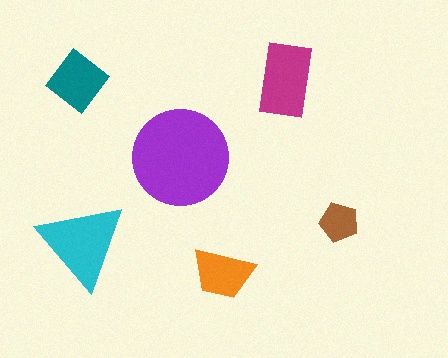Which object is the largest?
The purple circle.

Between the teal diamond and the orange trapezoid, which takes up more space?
The teal diamond.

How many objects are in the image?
There are 6 objects in the image.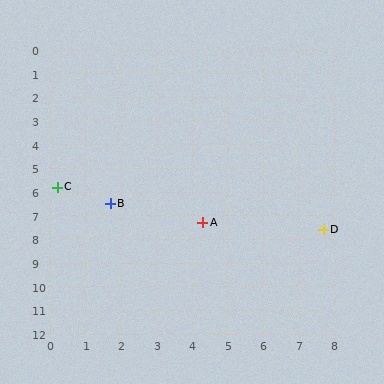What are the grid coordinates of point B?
Point B is at approximately (1.7, 6.5).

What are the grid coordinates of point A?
Point A is at approximately (4.3, 7.3).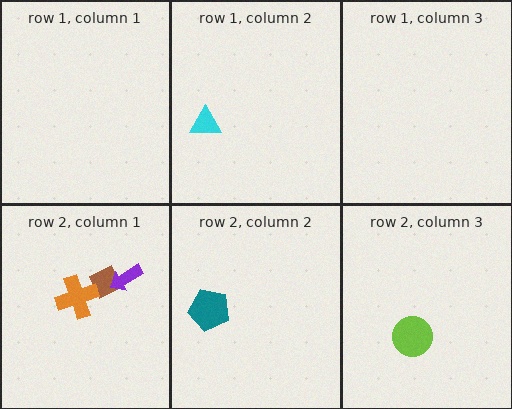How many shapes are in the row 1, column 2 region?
1.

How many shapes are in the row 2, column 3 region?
1.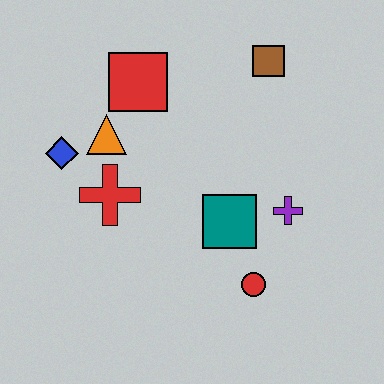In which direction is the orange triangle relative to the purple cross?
The orange triangle is to the left of the purple cross.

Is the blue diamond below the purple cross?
No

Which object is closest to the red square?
The orange triangle is closest to the red square.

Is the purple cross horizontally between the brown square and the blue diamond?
No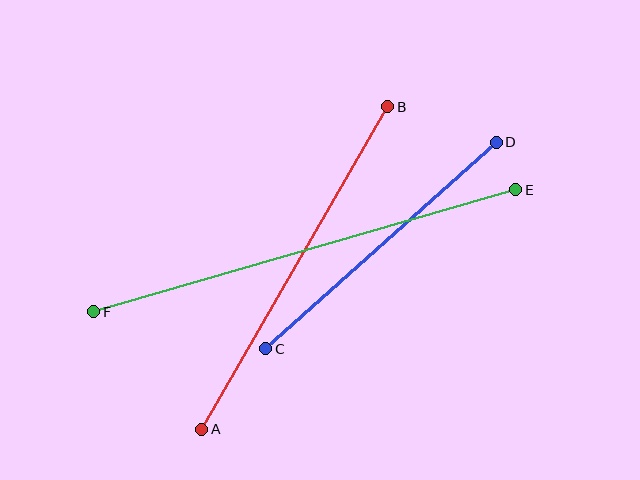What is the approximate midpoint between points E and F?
The midpoint is at approximately (305, 251) pixels.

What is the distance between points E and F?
The distance is approximately 439 pixels.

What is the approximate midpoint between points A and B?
The midpoint is at approximately (295, 268) pixels.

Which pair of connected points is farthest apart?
Points E and F are farthest apart.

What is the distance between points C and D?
The distance is approximately 309 pixels.